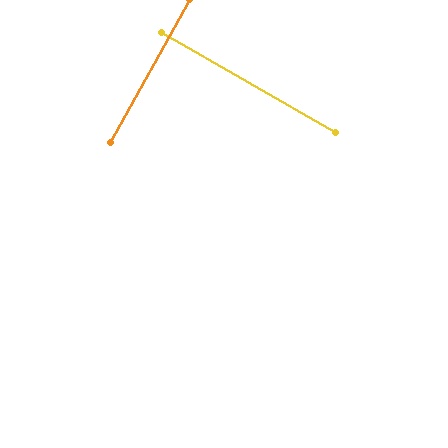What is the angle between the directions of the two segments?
Approximately 89 degrees.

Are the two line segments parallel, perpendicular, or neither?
Perpendicular — they meet at approximately 89°.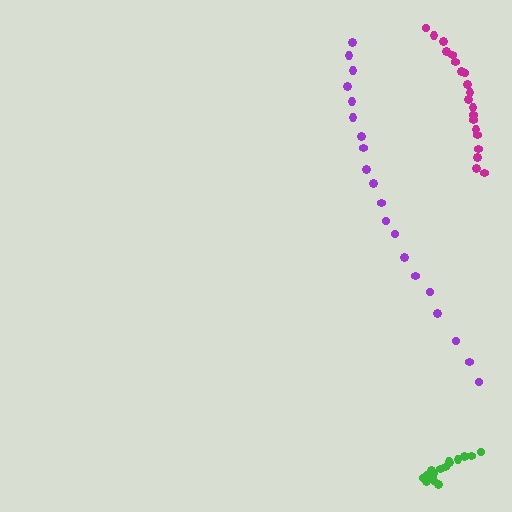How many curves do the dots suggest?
There are 3 distinct paths.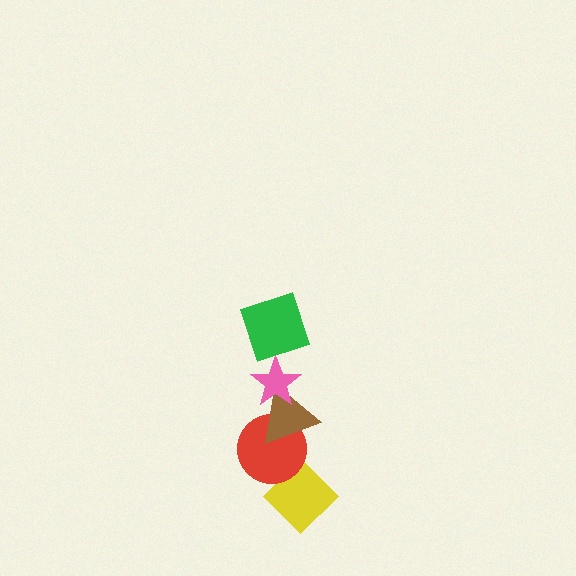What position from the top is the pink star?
The pink star is 2nd from the top.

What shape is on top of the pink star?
The green square is on top of the pink star.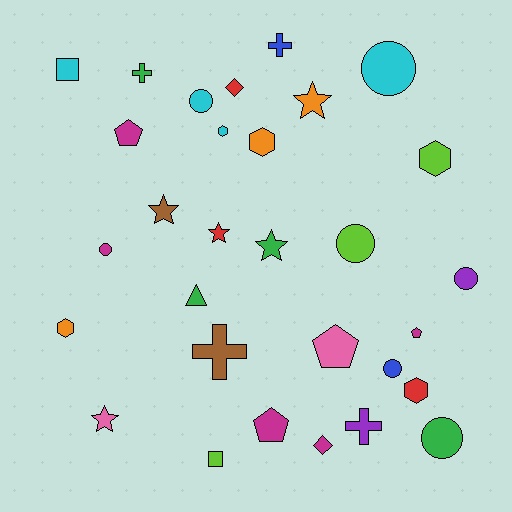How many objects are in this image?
There are 30 objects.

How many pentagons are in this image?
There are 4 pentagons.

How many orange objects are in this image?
There are 3 orange objects.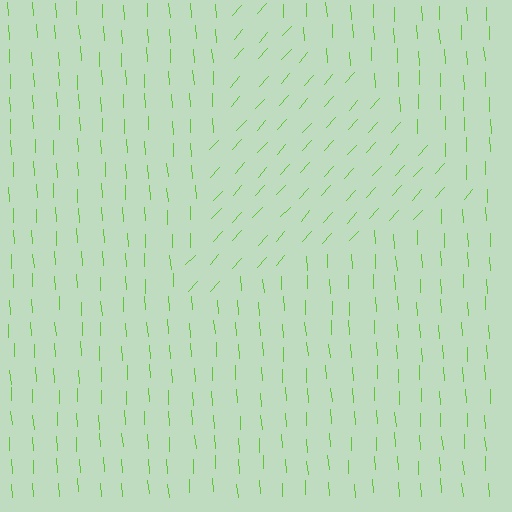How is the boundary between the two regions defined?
The boundary is defined purely by a change in line orientation (approximately 45 degrees difference). All lines are the same color and thickness.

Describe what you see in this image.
The image is filled with small lime line segments. A triangle region in the image has lines oriented differently from the surrounding lines, creating a visible texture boundary.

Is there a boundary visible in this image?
Yes, there is a texture boundary formed by a change in line orientation.